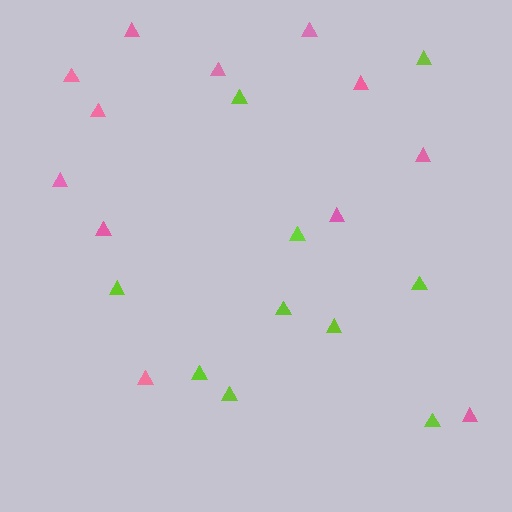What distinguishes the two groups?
There are 2 groups: one group of pink triangles (12) and one group of lime triangles (10).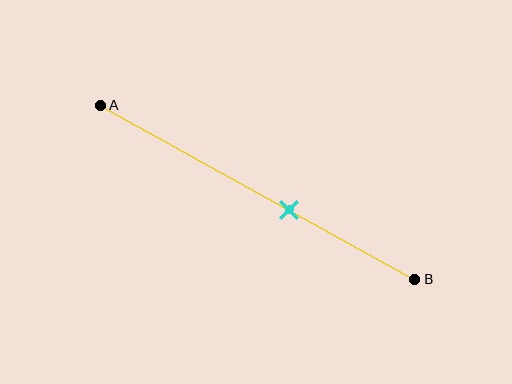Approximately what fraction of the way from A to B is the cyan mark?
The cyan mark is approximately 60% of the way from A to B.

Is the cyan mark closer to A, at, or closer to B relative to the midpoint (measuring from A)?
The cyan mark is closer to point B than the midpoint of segment AB.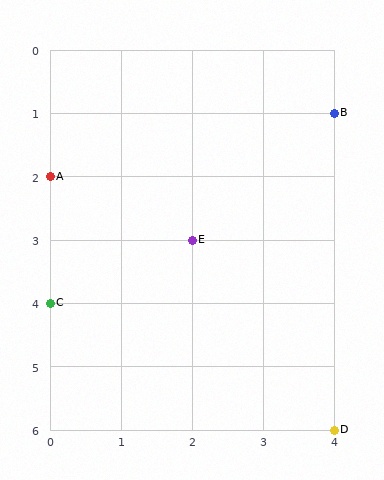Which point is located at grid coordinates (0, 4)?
Point C is at (0, 4).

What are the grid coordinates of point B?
Point B is at grid coordinates (4, 1).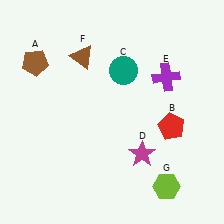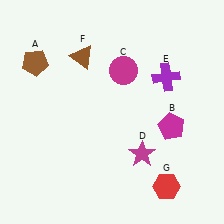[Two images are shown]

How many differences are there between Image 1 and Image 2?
There are 3 differences between the two images.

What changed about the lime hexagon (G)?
In Image 1, G is lime. In Image 2, it changed to red.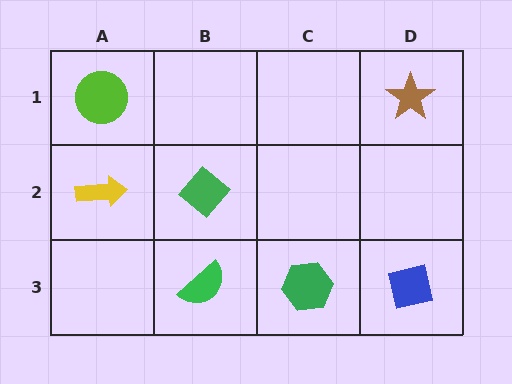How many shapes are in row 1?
2 shapes.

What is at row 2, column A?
A yellow arrow.